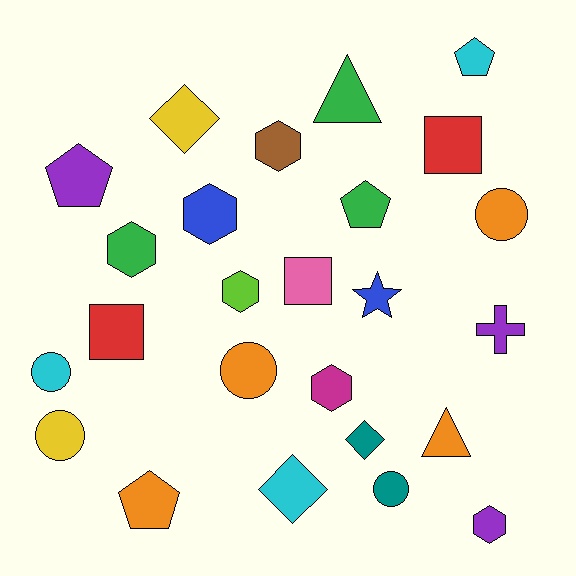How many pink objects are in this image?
There is 1 pink object.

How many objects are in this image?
There are 25 objects.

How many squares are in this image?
There are 3 squares.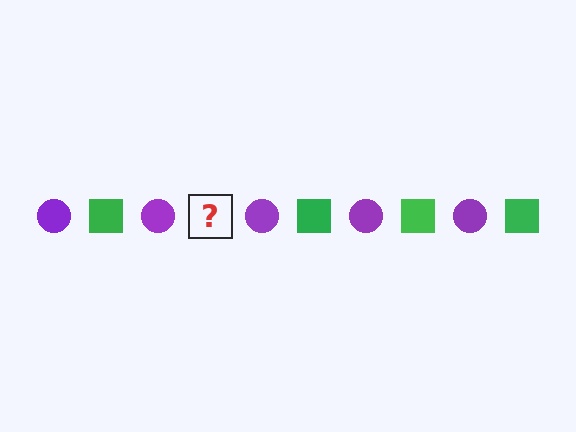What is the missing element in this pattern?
The missing element is a green square.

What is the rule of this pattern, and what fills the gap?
The rule is that the pattern alternates between purple circle and green square. The gap should be filled with a green square.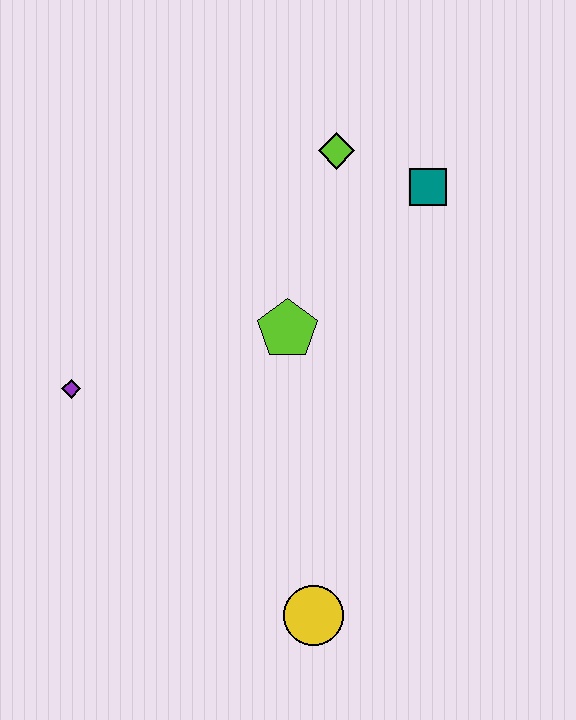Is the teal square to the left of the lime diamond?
No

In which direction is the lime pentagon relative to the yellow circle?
The lime pentagon is above the yellow circle.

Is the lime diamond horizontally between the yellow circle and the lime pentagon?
No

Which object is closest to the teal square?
The lime diamond is closest to the teal square.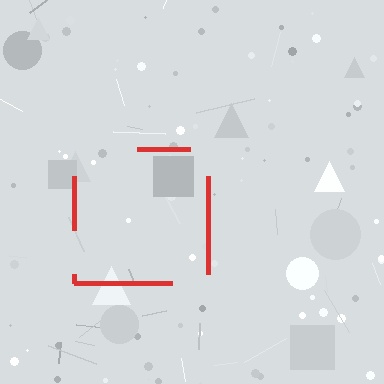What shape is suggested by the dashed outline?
The dashed outline suggests a square.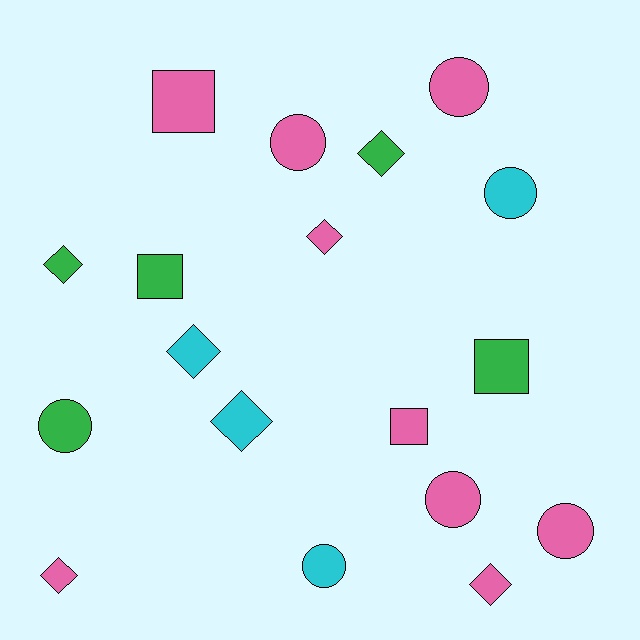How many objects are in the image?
There are 18 objects.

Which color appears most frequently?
Pink, with 9 objects.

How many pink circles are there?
There are 4 pink circles.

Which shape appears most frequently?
Circle, with 7 objects.